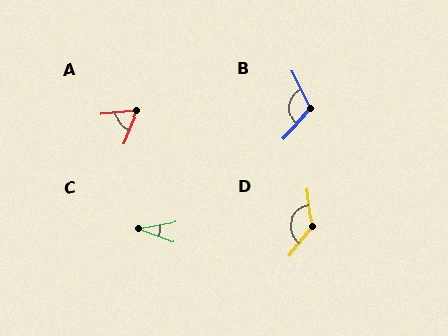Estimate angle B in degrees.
Approximately 110 degrees.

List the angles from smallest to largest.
C (31°), A (62°), B (110°), D (135°).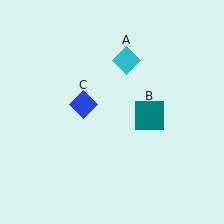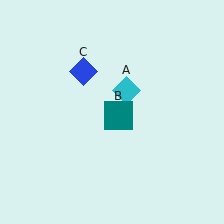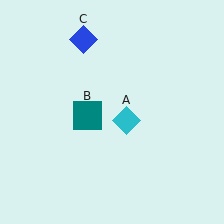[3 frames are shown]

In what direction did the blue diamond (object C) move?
The blue diamond (object C) moved up.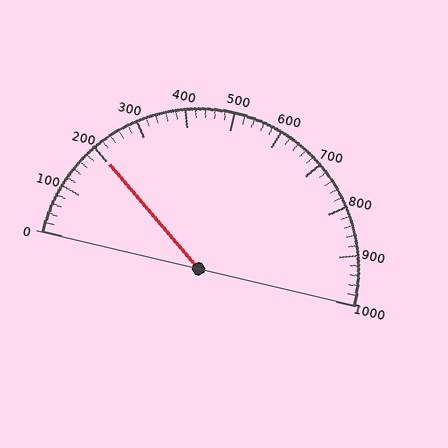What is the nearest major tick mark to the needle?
The nearest major tick mark is 200.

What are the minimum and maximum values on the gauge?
The gauge ranges from 0 to 1000.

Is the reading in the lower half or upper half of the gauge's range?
The reading is in the lower half of the range (0 to 1000).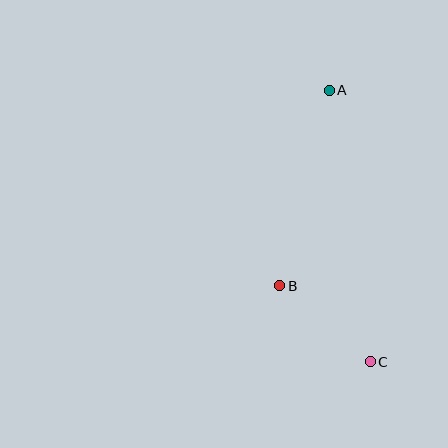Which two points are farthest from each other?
Points A and C are farthest from each other.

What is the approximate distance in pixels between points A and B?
The distance between A and B is approximately 202 pixels.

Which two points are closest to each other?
Points B and C are closest to each other.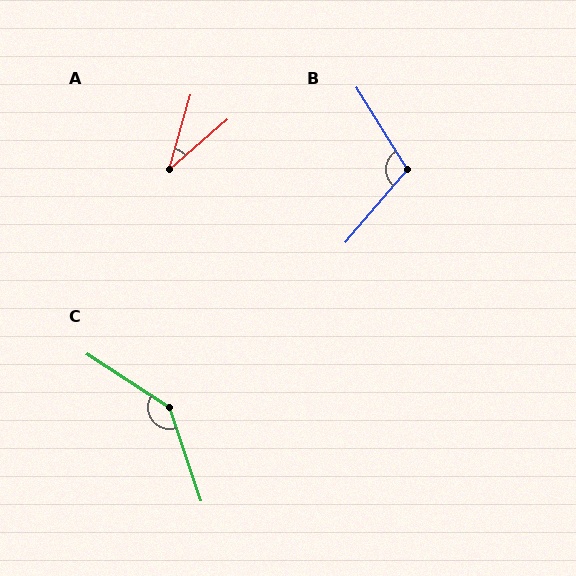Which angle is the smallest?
A, at approximately 33 degrees.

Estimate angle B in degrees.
Approximately 108 degrees.